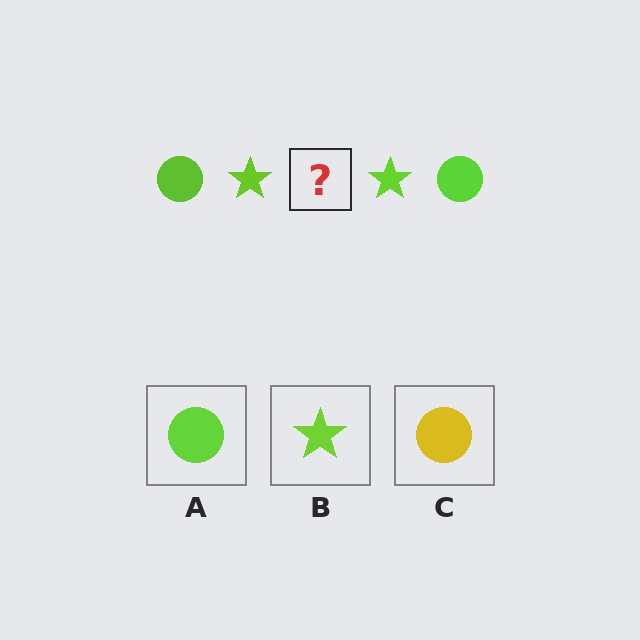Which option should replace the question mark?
Option A.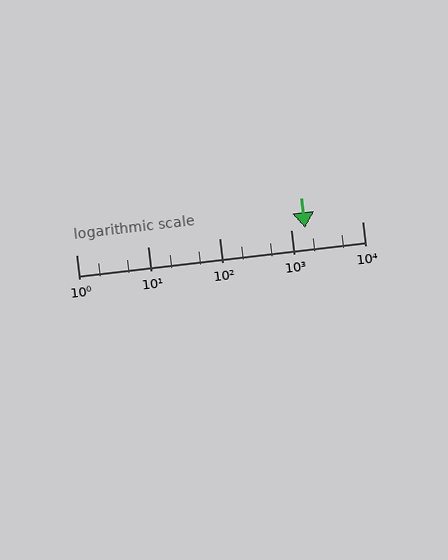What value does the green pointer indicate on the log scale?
The pointer indicates approximately 1600.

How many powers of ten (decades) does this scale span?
The scale spans 4 decades, from 1 to 10000.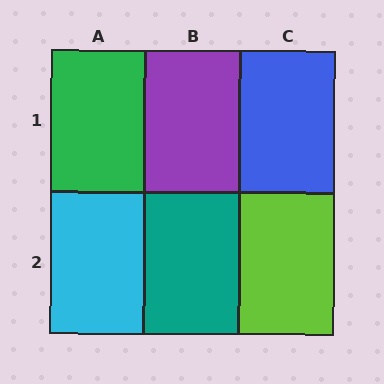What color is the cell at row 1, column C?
Blue.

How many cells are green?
1 cell is green.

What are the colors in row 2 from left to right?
Cyan, teal, lime.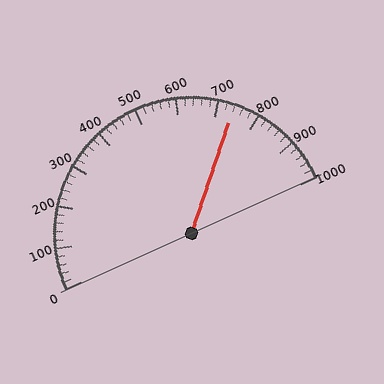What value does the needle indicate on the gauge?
The needle indicates approximately 740.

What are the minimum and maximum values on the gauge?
The gauge ranges from 0 to 1000.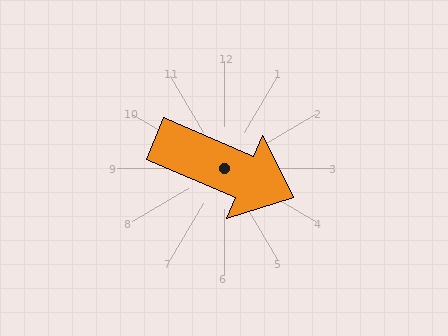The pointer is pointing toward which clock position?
Roughly 4 o'clock.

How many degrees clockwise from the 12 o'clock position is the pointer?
Approximately 113 degrees.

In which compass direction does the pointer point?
Southeast.